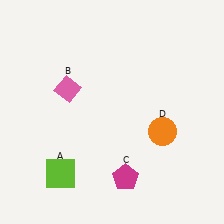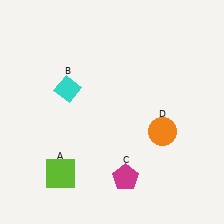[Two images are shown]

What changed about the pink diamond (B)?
In Image 1, B is pink. In Image 2, it changed to cyan.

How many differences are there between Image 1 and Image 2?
There is 1 difference between the two images.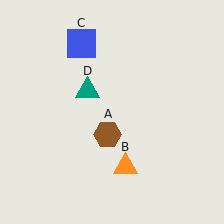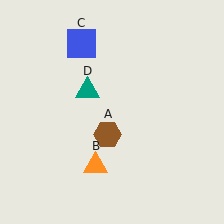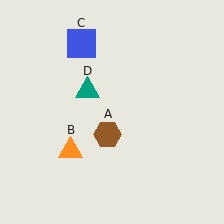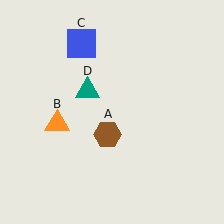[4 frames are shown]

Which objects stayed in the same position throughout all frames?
Brown hexagon (object A) and blue square (object C) and teal triangle (object D) remained stationary.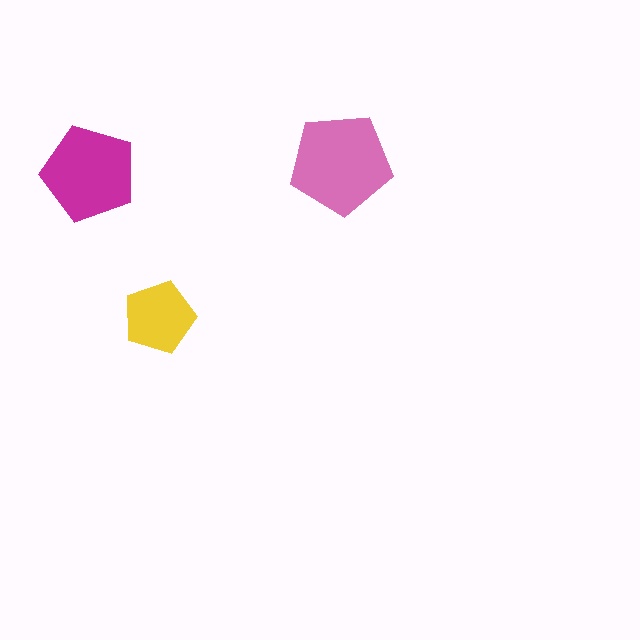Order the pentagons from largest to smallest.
the pink one, the magenta one, the yellow one.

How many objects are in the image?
There are 3 objects in the image.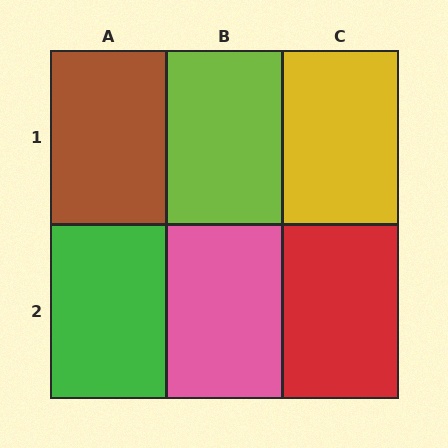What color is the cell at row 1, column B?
Lime.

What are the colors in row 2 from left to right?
Green, pink, red.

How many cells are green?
1 cell is green.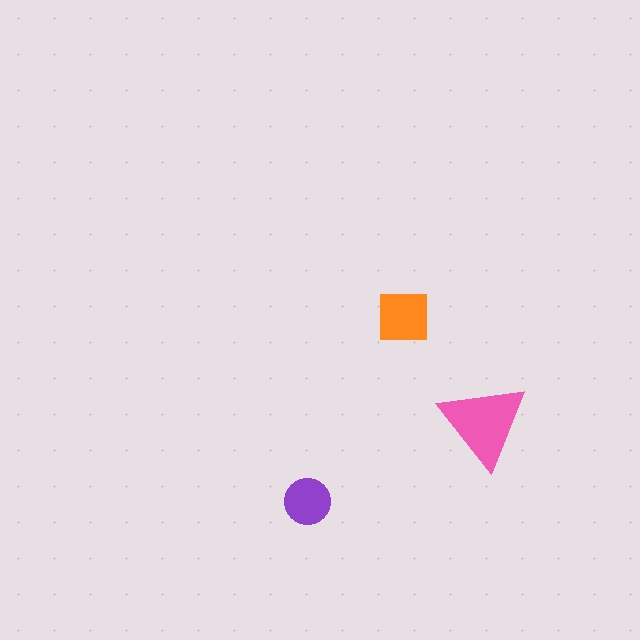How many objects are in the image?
There are 3 objects in the image.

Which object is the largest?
The pink triangle.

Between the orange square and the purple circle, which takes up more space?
The orange square.